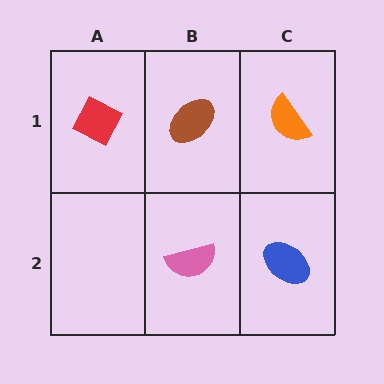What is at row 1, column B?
A brown ellipse.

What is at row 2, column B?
A pink semicircle.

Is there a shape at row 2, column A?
No, that cell is empty.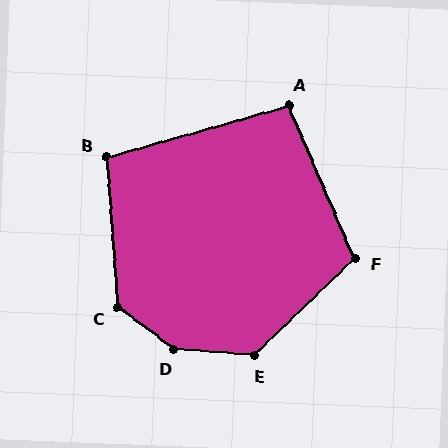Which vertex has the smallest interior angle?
A, at approximately 97 degrees.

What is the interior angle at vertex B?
Approximately 102 degrees (obtuse).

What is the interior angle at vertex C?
Approximately 131 degrees (obtuse).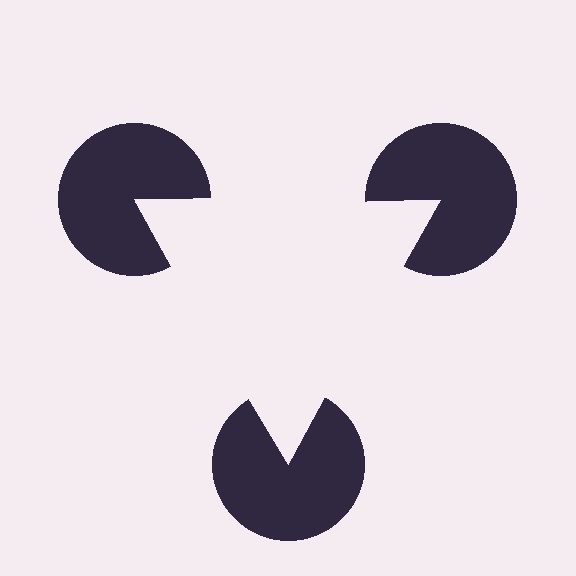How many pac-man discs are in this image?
There are 3 — one at each vertex of the illusory triangle.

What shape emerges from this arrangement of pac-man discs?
An illusory triangle — its edges are inferred from the aligned wedge cuts in the pac-man discs, not physically drawn.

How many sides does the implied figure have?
3 sides.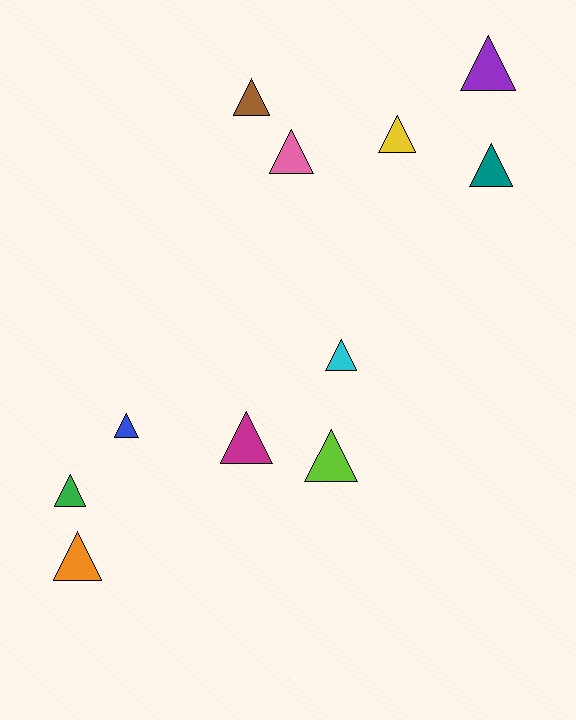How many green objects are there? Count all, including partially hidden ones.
There is 1 green object.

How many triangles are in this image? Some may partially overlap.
There are 11 triangles.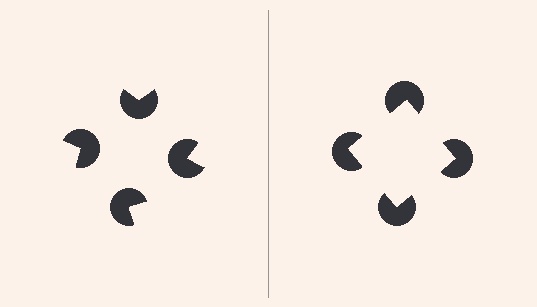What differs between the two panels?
The pac-man discs are positioned identically on both sides; only the wedge orientations differ. On the right they align to a square; on the left they are misaligned.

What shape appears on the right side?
An illusory square.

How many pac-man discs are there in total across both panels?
8 — 4 on each side.